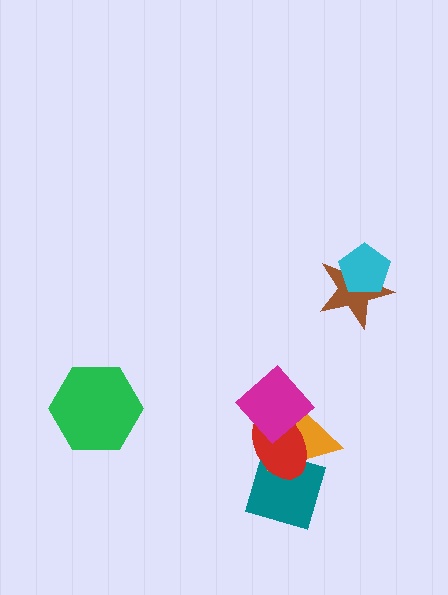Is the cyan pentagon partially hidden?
No, no other shape covers it.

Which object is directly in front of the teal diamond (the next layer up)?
The orange triangle is directly in front of the teal diamond.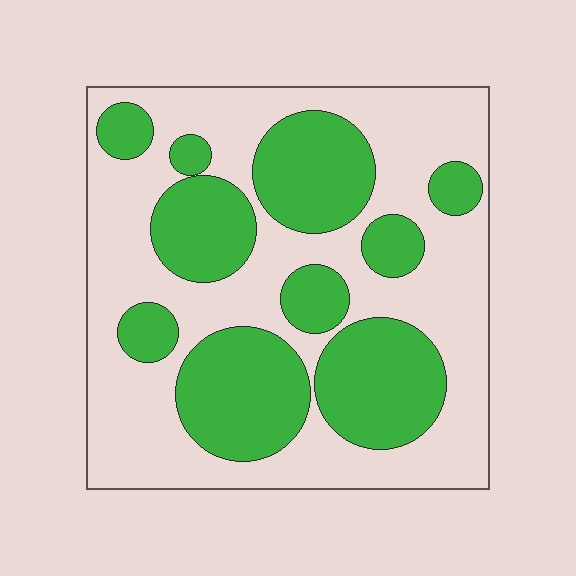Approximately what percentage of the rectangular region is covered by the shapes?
Approximately 40%.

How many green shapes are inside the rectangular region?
10.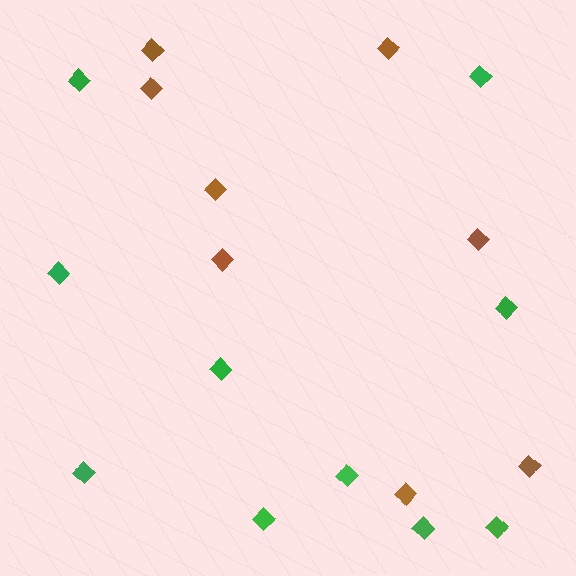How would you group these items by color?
There are 2 groups: one group of brown diamonds (8) and one group of green diamonds (10).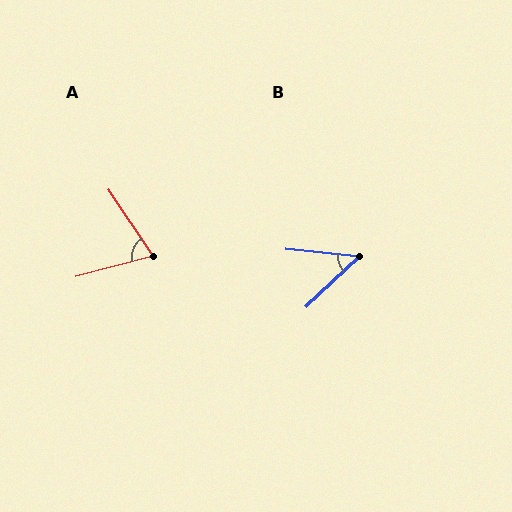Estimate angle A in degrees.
Approximately 71 degrees.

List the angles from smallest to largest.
B (49°), A (71°).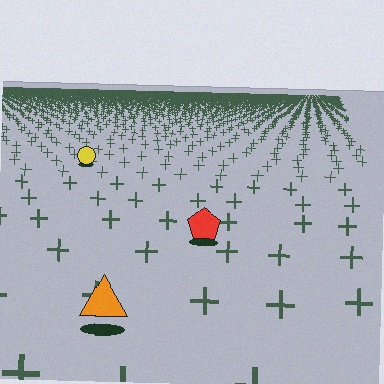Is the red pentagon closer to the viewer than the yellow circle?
Yes. The red pentagon is closer — you can tell from the texture gradient: the ground texture is coarser near it.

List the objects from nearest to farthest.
From nearest to farthest: the orange triangle, the red pentagon, the yellow circle.